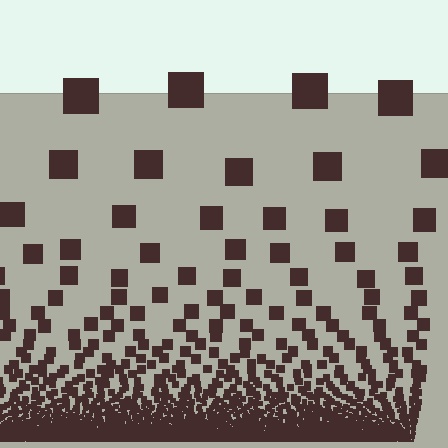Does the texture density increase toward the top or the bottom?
Density increases toward the bottom.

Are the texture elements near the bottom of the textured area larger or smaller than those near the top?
Smaller. The gradient is inverted — elements near the bottom are smaller and denser.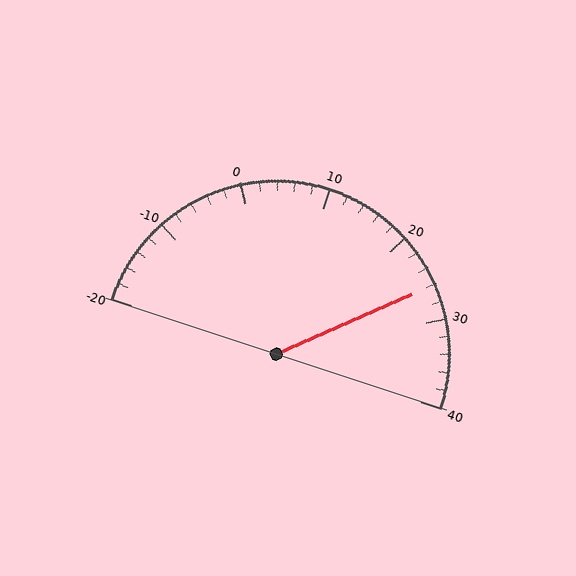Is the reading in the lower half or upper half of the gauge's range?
The reading is in the upper half of the range (-20 to 40).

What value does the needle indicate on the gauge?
The needle indicates approximately 26.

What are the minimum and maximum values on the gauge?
The gauge ranges from -20 to 40.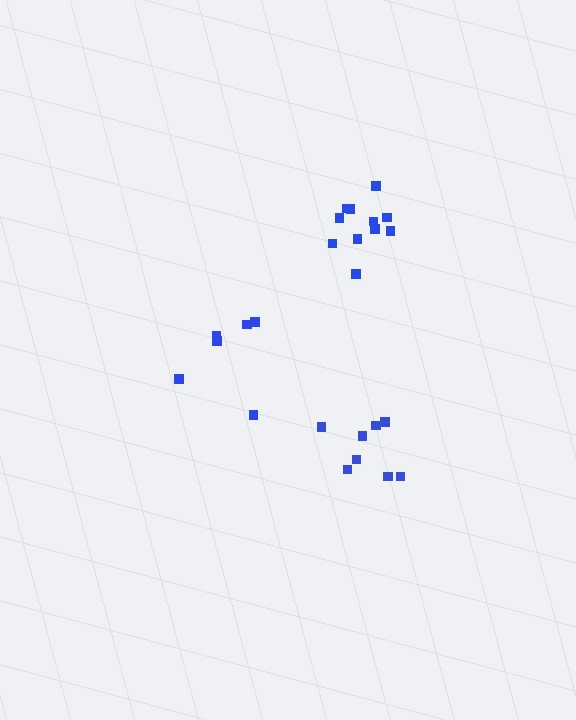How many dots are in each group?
Group 1: 8 dots, Group 2: 7 dots, Group 3: 11 dots (26 total).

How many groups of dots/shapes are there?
There are 3 groups.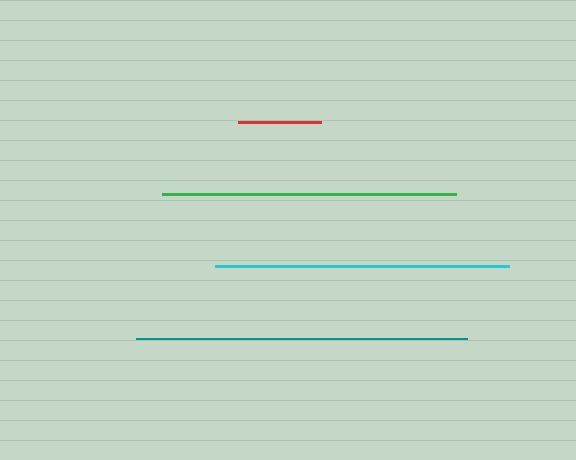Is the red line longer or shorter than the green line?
The green line is longer than the red line.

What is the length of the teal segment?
The teal segment is approximately 331 pixels long.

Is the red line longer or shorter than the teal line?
The teal line is longer than the red line.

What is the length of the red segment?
The red segment is approximately 83 pixels long.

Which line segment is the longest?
The teal line is the longest at approximately 331 pixels.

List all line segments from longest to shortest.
From longest to shortest: teal, cyan, green, red.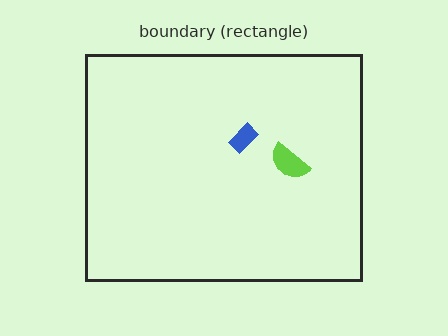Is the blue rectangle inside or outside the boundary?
Inside.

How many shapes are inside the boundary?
2 inside, 0 outside.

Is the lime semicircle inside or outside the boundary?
Inside.